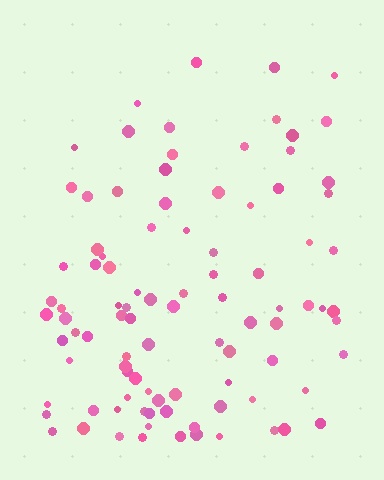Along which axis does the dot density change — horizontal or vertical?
Vertical.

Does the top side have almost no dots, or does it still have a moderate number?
Still a moderate number, just noticeably fewer than the bottom.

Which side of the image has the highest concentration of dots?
The bottom.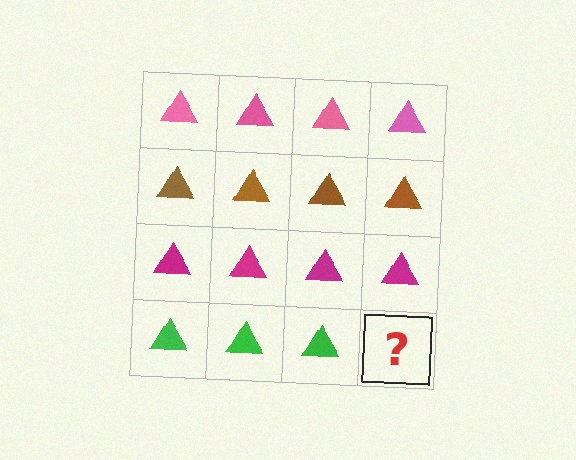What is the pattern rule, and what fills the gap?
The rule is that each row has a consistent color. The gap should be filled with a green triangle.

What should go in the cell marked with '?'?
The missing cell should contain a green triangle.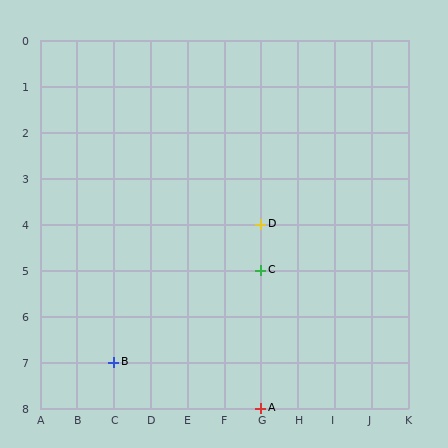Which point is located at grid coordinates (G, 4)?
Point D is at (G, 4).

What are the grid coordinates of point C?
Point C is at grid coordinates (G, 5).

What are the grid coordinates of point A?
Point A is at grid coordinates (G, 8).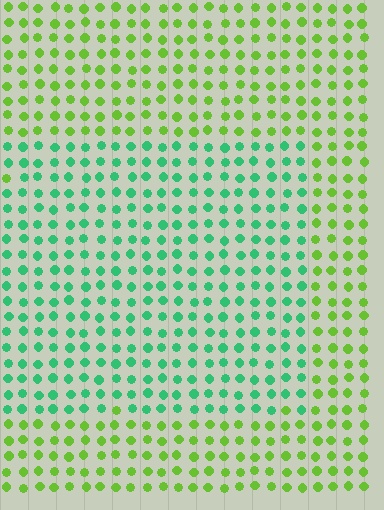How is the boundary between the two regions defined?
The boundary is defined purely by a slight shift in hue (about 51 degrees). Spacing, size, and orientation are identical on both sides.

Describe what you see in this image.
The image is filled with small lime elements in a uniform arrangement. A rectangle-shaped region is visible where the elements are tinted to a slightly different hue, forming a subtle color boundary.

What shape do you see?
I see a rectangle.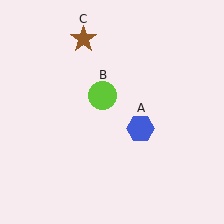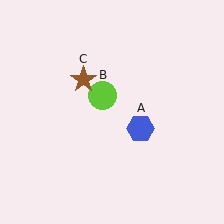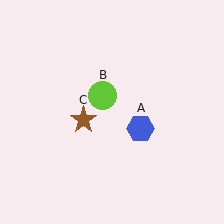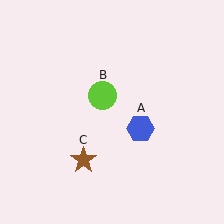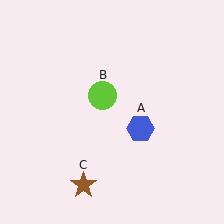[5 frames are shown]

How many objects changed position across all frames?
1 object changed position: brown star (object C).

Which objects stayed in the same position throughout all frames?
Blue hexagon (object A) and lime circle (object B) remained stationary.